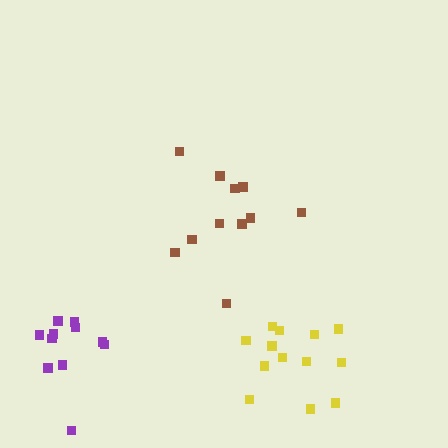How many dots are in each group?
Group 1: 11 dots, Group 2: 11 dots, Group 3: 13 dots (35 total).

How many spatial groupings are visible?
There are 3 spatial groupings.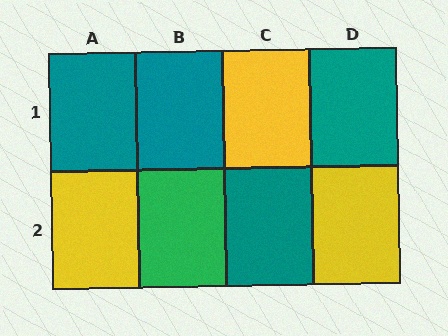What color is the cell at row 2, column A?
Yellow.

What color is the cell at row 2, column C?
Teal.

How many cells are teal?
4 cells are teal.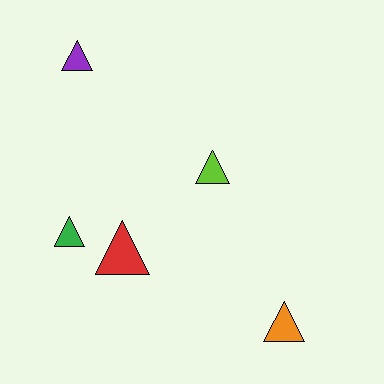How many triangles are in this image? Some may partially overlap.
There are 5 triangles.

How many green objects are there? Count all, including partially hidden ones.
There is 1 green object.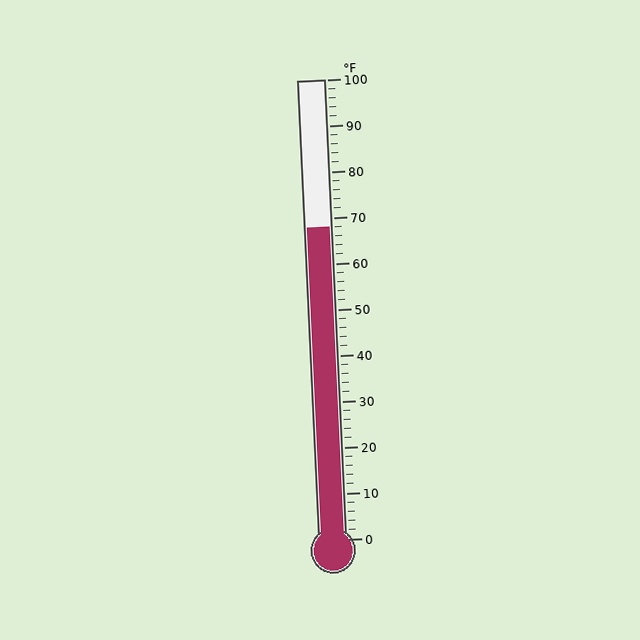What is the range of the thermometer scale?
The thermometer scale ranges from 0°F to 100°F.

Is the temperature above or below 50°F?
The temperature is above 50°F.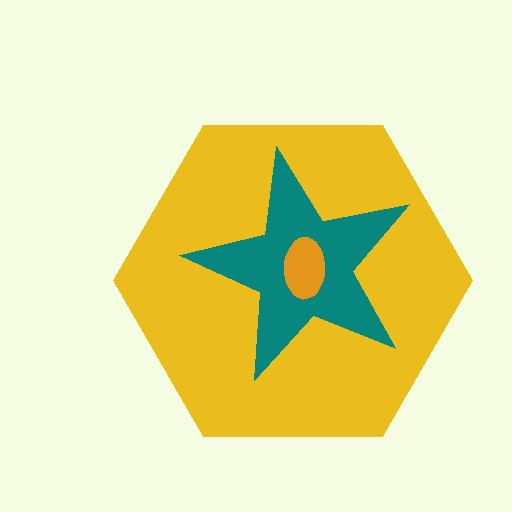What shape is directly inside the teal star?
The orange ellipse.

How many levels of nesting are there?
3.